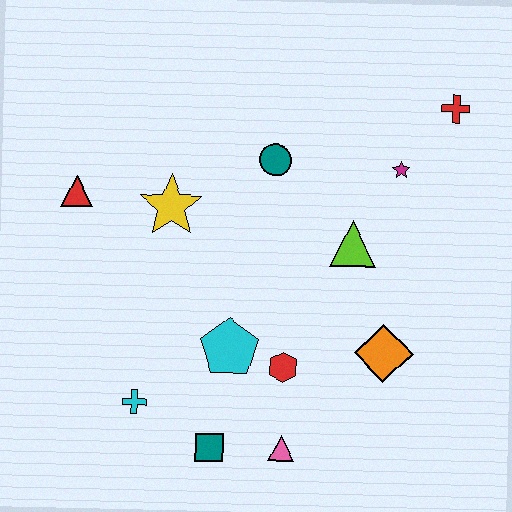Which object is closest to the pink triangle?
The teal square is closest to the pink triangle.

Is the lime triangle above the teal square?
Yes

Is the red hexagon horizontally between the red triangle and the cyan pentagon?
No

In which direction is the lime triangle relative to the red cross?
The lime triangle is below the red cross.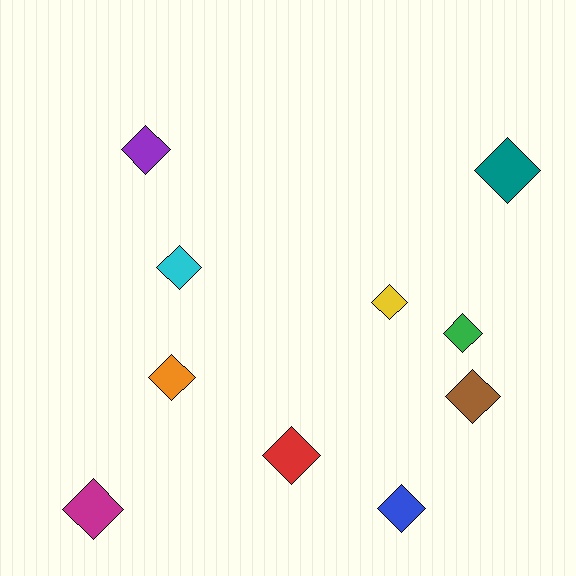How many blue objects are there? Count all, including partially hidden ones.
There is 1 blue object.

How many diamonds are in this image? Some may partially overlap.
There are 10 diamonds.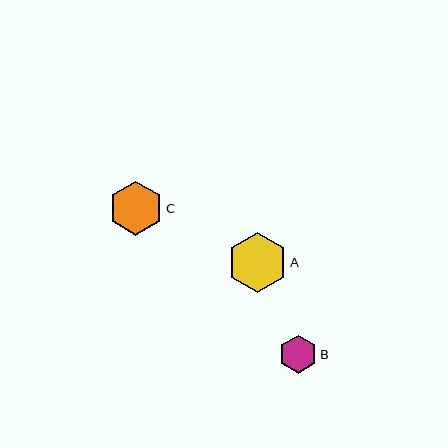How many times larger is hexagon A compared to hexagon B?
Hexagon A is approximately 1.6 times the size of hexagon B.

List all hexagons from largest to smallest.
From largest to smallest: A, C, B.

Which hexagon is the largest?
Hexagon A is the largest with a size of approximately 60 pixels.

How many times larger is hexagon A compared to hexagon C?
Hexagon A is approximately 1.1 times the size of hexagon C.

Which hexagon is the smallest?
Hexagon B is the smallest with a size of approximately 38 pixels.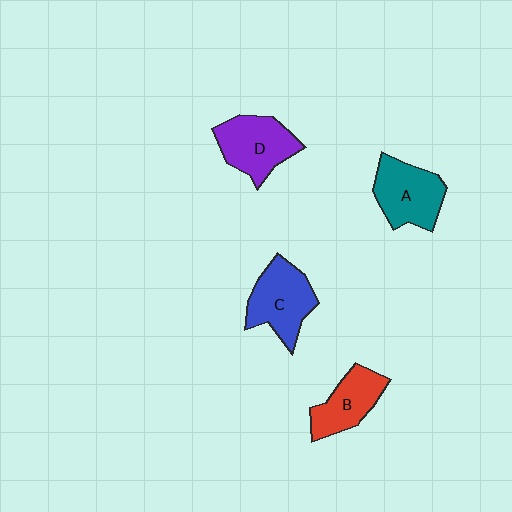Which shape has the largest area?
Shape C (blue).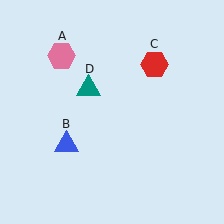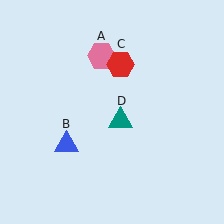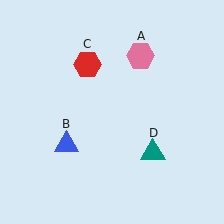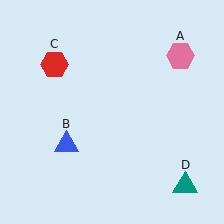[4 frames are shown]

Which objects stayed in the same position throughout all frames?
Blue triangle (object B) remained stationary.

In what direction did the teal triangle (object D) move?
The teal triangle (object D) moved down and to the right.